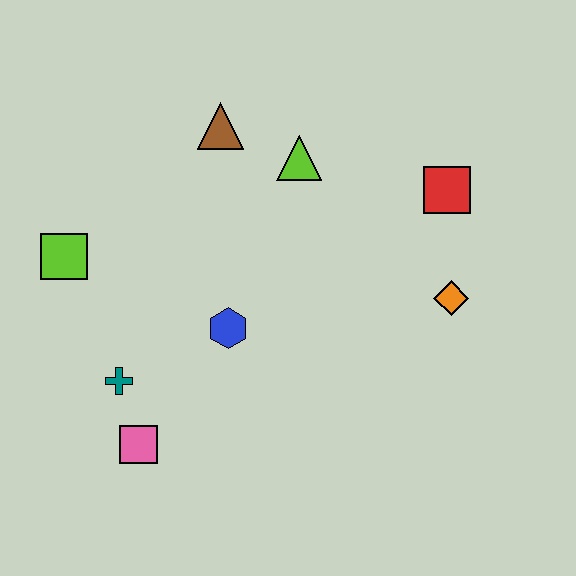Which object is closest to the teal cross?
The pink square is closest to the teal cross.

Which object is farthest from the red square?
The pink square is farthest from the red square.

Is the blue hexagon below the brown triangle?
Yes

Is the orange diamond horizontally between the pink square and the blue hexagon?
No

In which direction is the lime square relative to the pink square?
The lime square is above the pink square.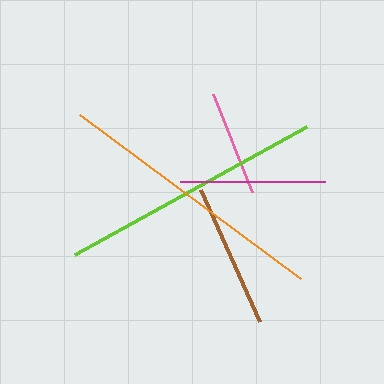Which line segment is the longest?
The orange line is the longest at approximately 275 pixels.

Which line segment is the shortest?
The pink line is the shortest at approximately 106 pixels.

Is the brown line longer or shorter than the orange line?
The orange line is longer than the brown line.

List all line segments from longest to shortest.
From longest to shortest: orange, lime, magenta, brown, pink.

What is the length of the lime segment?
The lime segment is approximately 265 pixels long.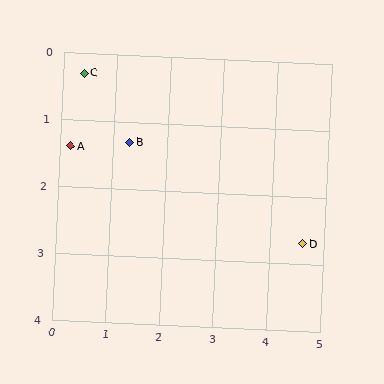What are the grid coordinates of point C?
Point C is at approximately (0.4, 0.3).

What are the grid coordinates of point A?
Point A is at approximately (0.2, 1.4).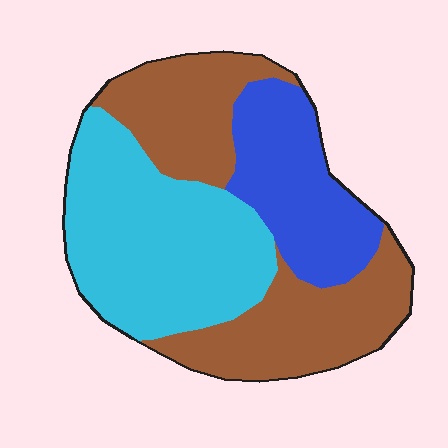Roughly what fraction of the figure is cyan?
Cyan covers about 40% of the figure.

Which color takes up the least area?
Blue, at roughly 20%.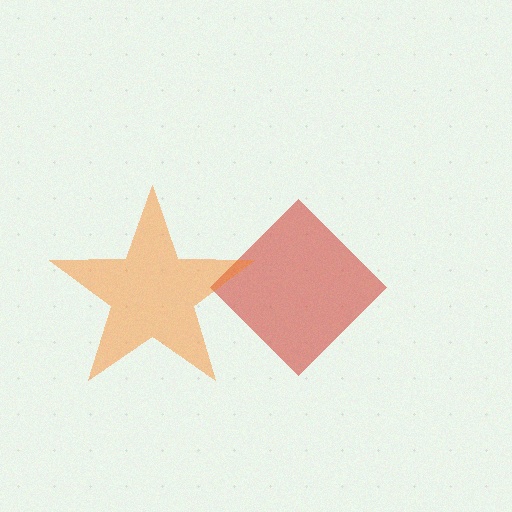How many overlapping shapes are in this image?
There are 2 overlapping shapes in the image.